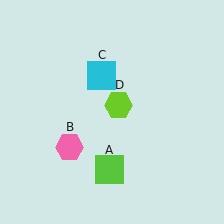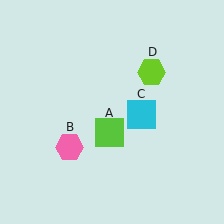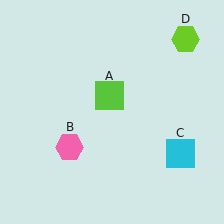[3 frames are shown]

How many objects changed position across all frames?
3 objects changed position: lime square (object A), cyan square (object C), lime hexagon (object D).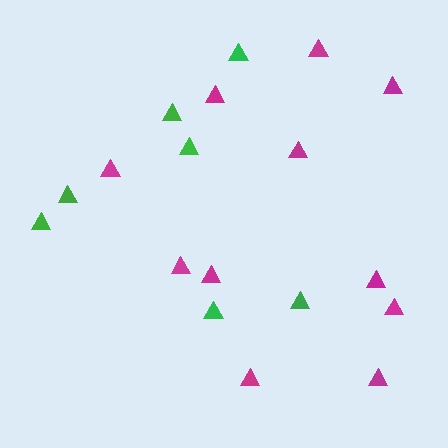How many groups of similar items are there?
There are 2 groups: one group of green triangles (7) and one group of magenta triangles (11).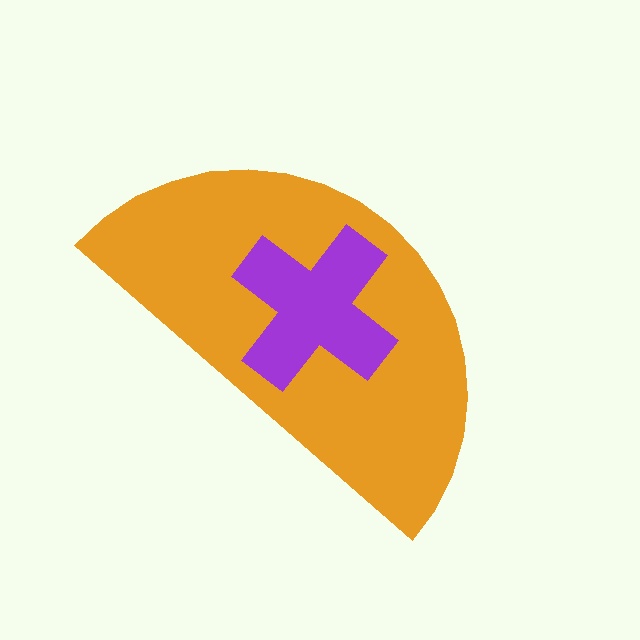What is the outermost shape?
The orange semicircle.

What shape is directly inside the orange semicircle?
The purple cross.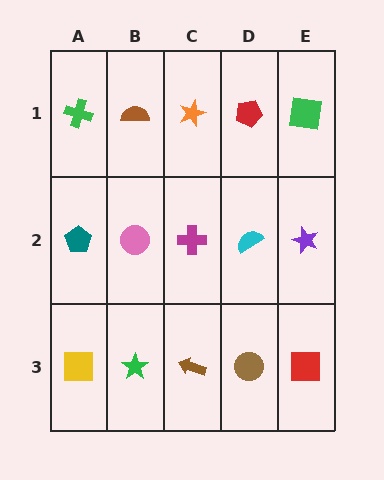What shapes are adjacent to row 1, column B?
A pink circle (row 2, column B), a green cross (row 1, column A), an orange star (row 1, column C).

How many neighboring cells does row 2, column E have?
3.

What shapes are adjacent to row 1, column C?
A magenta cross (row 2, column C), a brown semicircle (row 1, column B), a red pentagon (row 1, column D).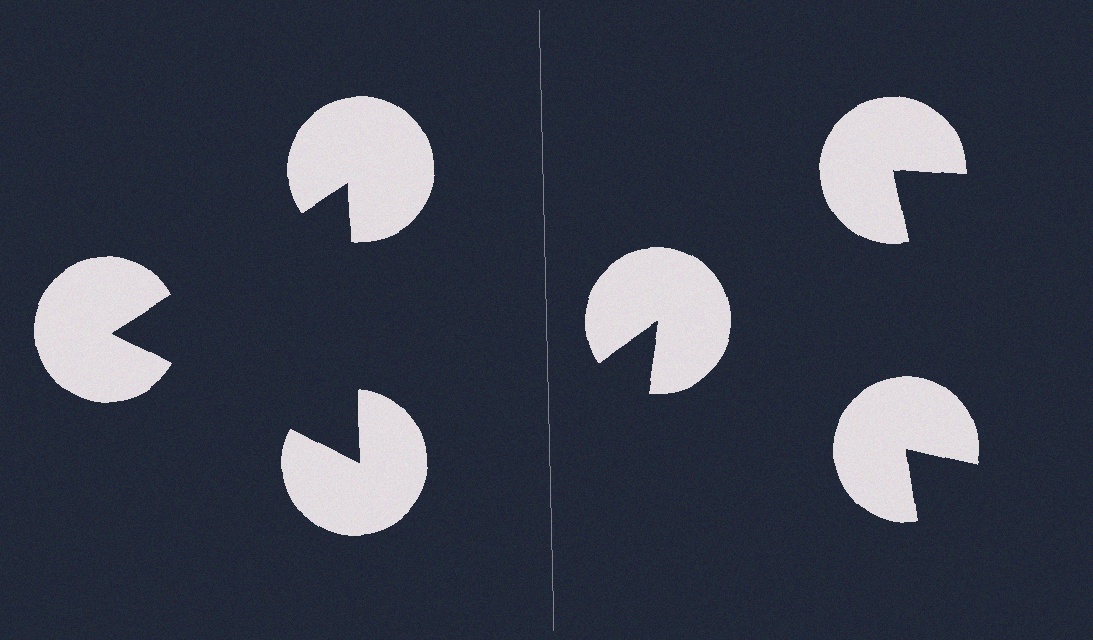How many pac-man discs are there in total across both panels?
6 — 3 on each side.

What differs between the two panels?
The pac-man discs are positioned identically on both sides; only the wedge orientations differ. On the left they align to a triangle; on the right they are misaligned.